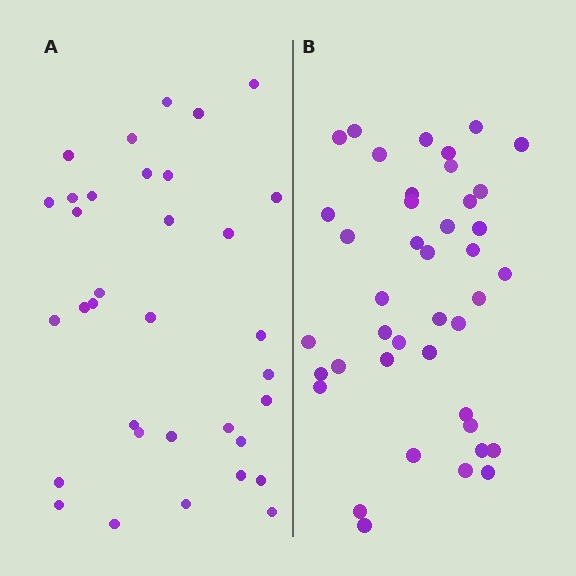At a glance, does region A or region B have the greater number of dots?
Region B (the right region) has more dots.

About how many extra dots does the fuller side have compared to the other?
Region B has roughly 8 or so more dots than region A.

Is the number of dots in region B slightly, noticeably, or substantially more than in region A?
Region B has only slightly more — the two regions are fairly close. The ratio is roughly 1.2 to 1.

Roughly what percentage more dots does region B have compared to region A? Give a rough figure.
About 20% more.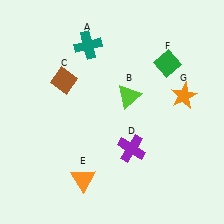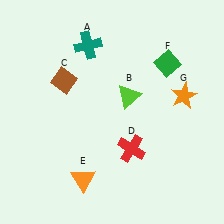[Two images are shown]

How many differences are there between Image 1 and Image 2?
There is 1 difference between the two images.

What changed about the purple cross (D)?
In Image 1, D is purple. In Image 2, it changed to red.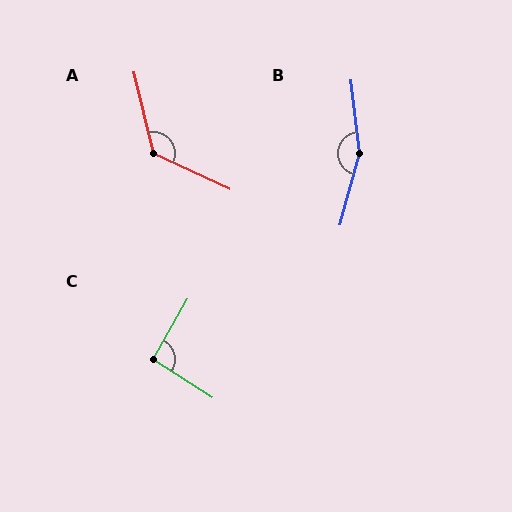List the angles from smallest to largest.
C (93°), A (128°), B (158°).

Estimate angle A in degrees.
Approximately 128 degrees.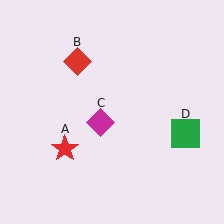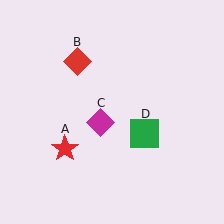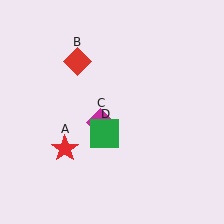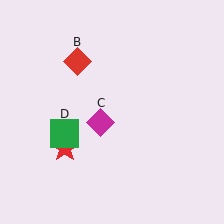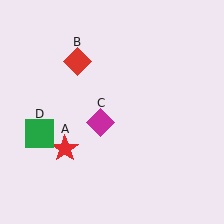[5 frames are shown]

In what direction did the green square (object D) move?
The green square (object D) moved left.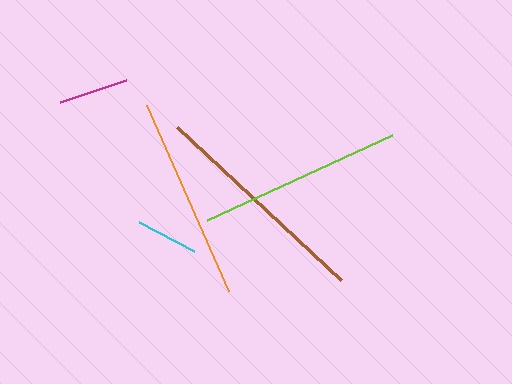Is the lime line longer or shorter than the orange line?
The lime line is longer than the orange line.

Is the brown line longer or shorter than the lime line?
The brown line is longer than the lime line.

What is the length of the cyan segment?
The cyan segment is approximately 63 pixels long.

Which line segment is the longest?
The brown line is the longest at approximately 223 pixels.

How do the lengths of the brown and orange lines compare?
The brown and orange lines are approximately the same length.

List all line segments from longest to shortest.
From longest to shortest: brown, lime, orange, magenta, cyan.